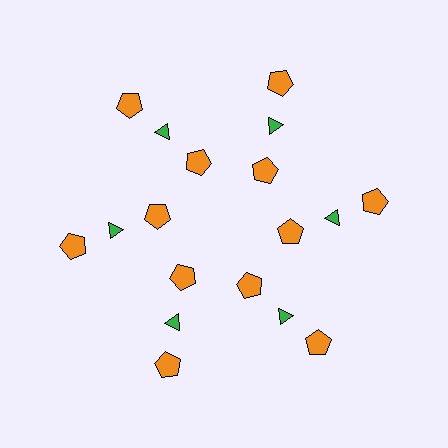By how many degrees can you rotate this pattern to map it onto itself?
The pattern maps onto itself every 60 degrees of rotation.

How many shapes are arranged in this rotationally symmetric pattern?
There are 18 shapes, arranged in 6 groups of 3.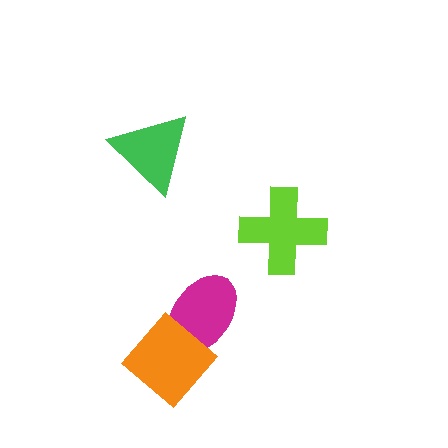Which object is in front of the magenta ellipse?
The orange diamond is in front of the magenta ellipse.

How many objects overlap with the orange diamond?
1 object overlaps with the orange diamond.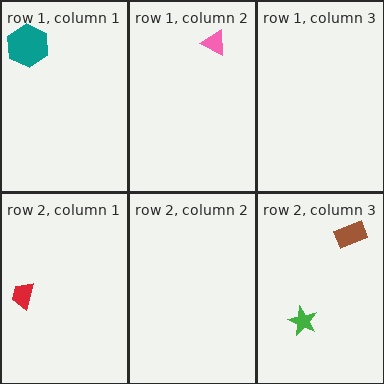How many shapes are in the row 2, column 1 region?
1.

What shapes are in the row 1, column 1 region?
The teal hexagon.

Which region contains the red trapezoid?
The row 2, column 1 region.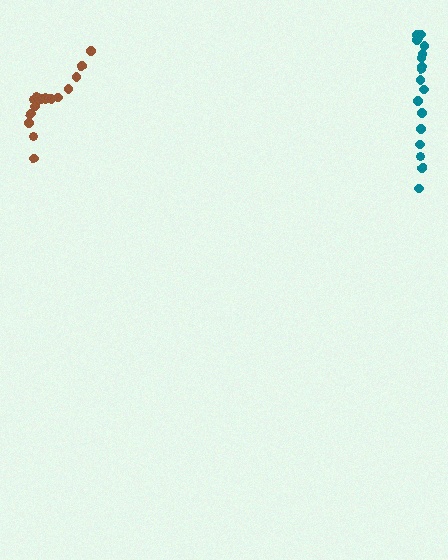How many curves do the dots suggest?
There are 2 distinct paths.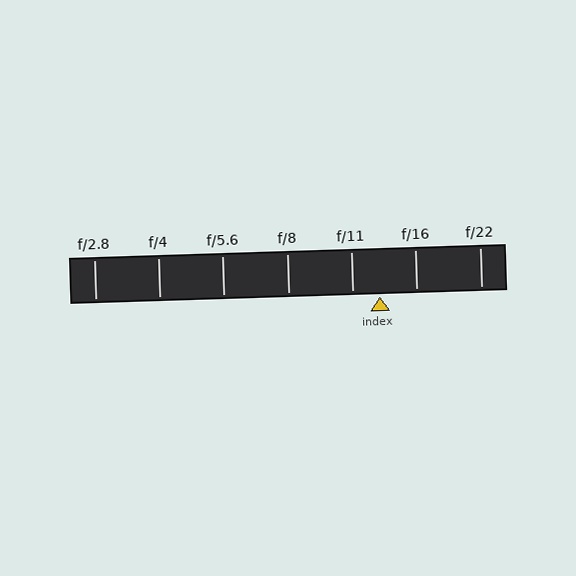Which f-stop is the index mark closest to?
The index mark is closest to f/11.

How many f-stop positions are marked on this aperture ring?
There are 7 f-stop positions marked.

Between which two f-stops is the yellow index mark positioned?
The index mark is between f/11 and f/16.